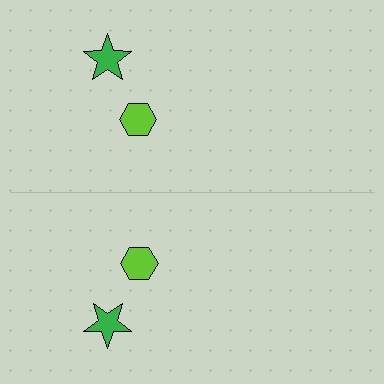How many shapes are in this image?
There are 4 shapes in this image.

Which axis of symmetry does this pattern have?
The pattern has a horizontal axis of symmetry running through the center of the image.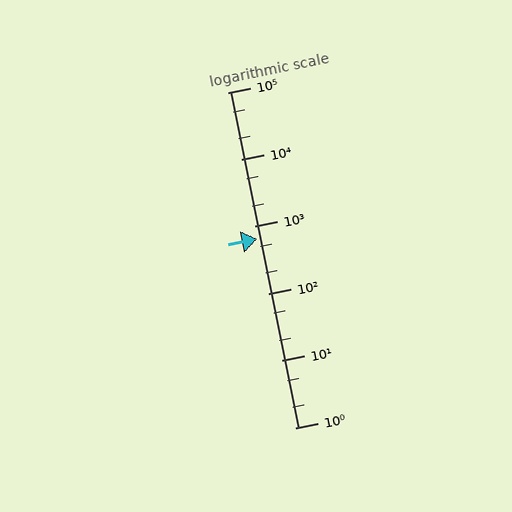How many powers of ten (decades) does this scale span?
The scale spans 5 decades, from 1 to 100000.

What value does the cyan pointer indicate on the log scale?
The pointer indicates approximately 660.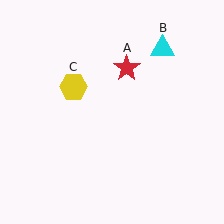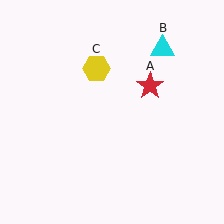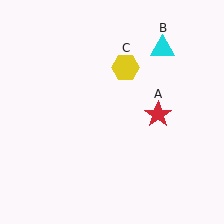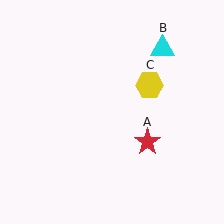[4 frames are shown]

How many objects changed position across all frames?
2 objects changed position: red star (object A), yellow hexagon (object C).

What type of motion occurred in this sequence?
The red star (object A), yellow hexagon (object C) rotated clockwise around the center of the scene.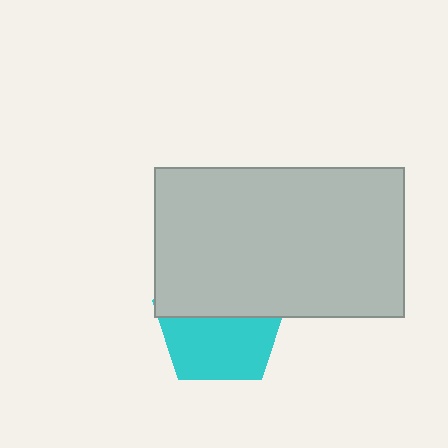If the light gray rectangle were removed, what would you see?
You would see the complete cyan pentagon.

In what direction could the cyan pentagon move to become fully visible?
The cyan pentagon could move down. That would shift it out from behind the light gray rectangle entirely.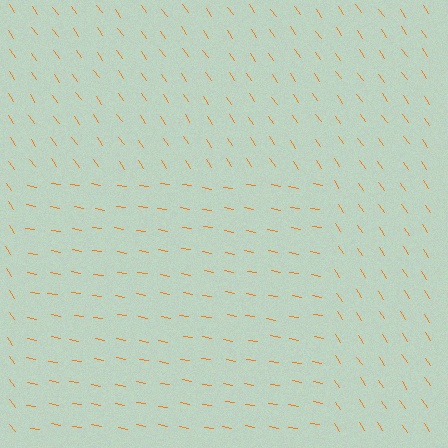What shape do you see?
I see a rectangle.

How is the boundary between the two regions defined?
The boundary is defined purely by a change in line orientation (approximately 45 degrees difference). All lines are the same color and thickness.